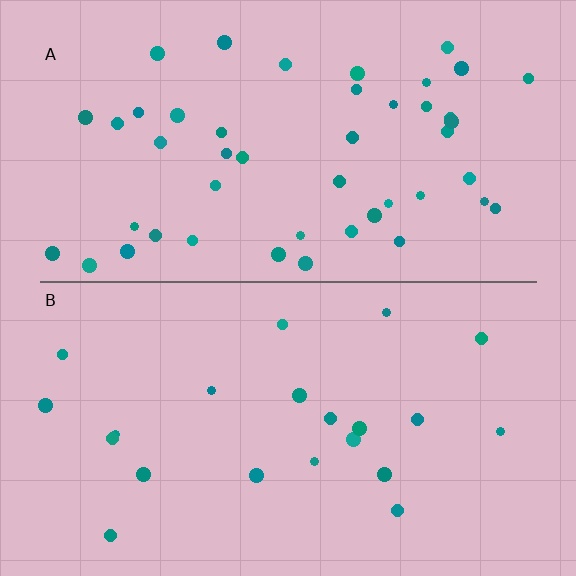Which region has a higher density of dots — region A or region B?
A (the top).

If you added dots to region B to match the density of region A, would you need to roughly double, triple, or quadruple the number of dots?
Approximately double.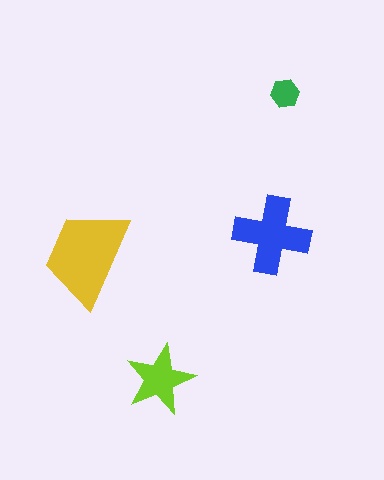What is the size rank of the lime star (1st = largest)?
3rd.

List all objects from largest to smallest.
The yellow trapezoid, the blue cross, the lime star, the green hexagon.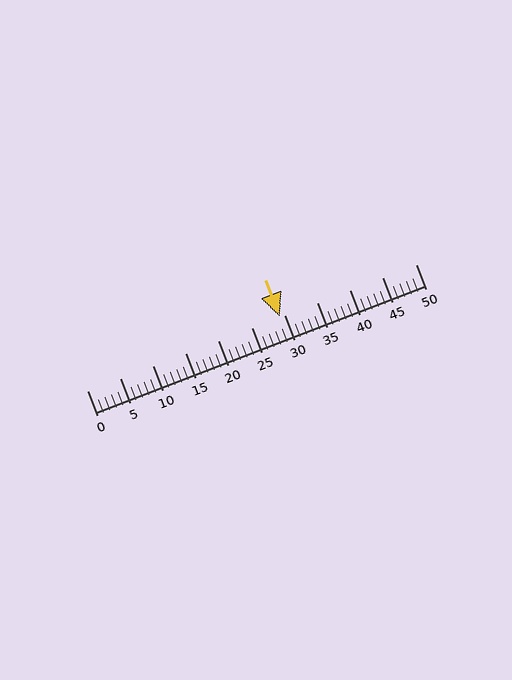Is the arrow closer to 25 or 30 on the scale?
The arrow is closer to 30.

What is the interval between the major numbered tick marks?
The major tick marks are spaced 5 units apart.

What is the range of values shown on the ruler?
The ruler shows values from 0 to 50.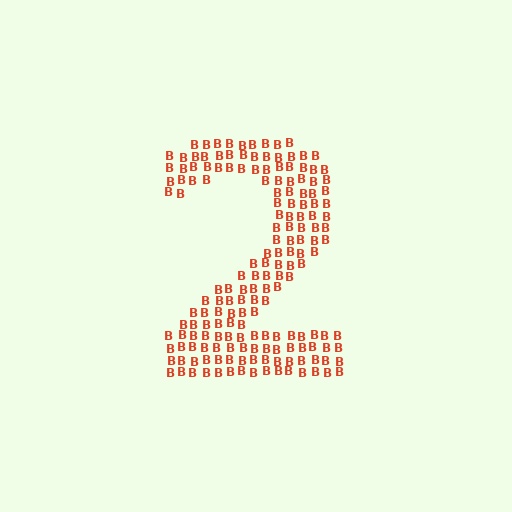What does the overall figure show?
The overall figure shows the digit 2.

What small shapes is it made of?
It is made of small letter B's.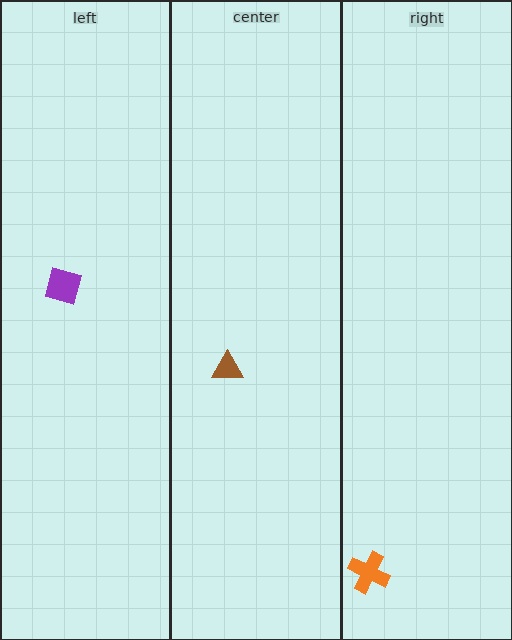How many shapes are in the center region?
1.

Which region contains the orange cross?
The right region.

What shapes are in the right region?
The orange cross.